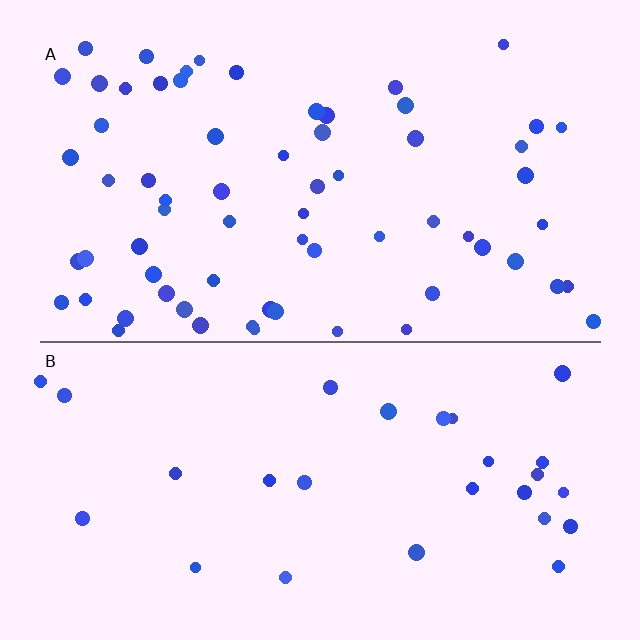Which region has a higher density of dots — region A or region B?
A (the top).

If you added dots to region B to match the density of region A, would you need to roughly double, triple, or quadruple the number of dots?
Approximately double.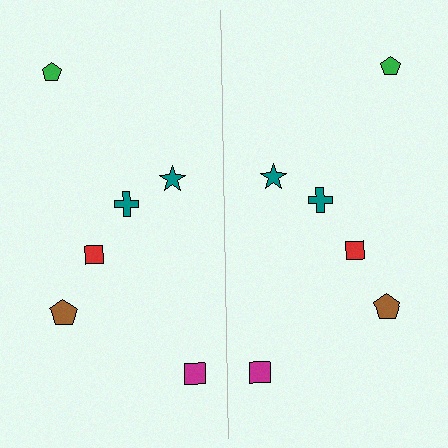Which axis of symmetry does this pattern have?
The pattern has a vertical axis of symmetry running through the center of the image.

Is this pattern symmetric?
Yes, this pattern has bilateral (reflection) symmetry.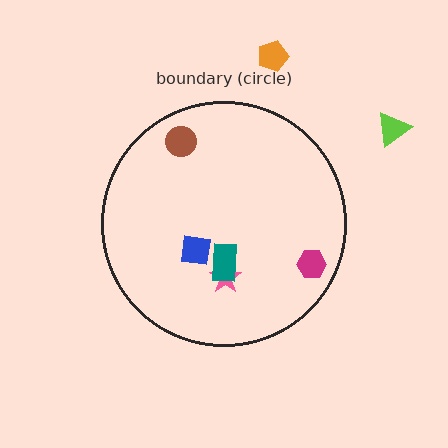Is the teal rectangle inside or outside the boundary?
Inside.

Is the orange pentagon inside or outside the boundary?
Outside.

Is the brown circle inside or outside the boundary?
Inside.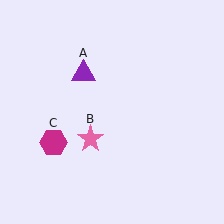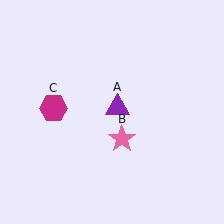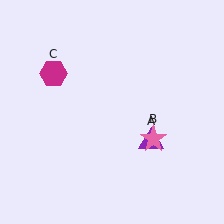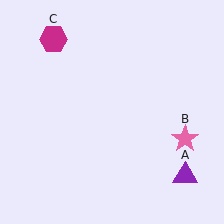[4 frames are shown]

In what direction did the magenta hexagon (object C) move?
The magenta hexagon (object C) moved up.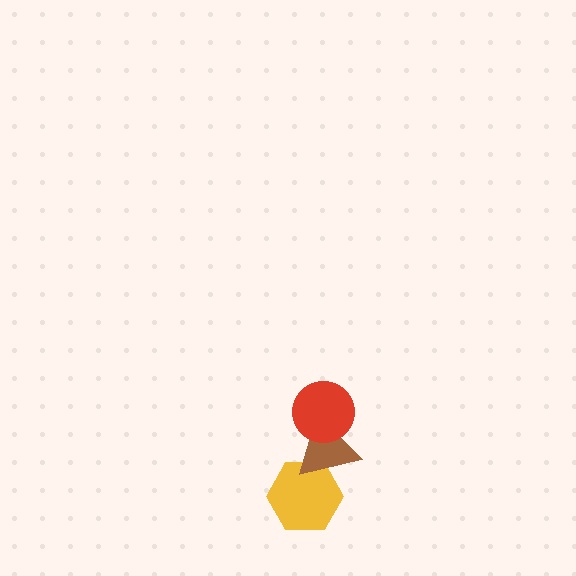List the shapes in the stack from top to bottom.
From top to bottom: the red circle, the brown triangle, the yellow hexagon.